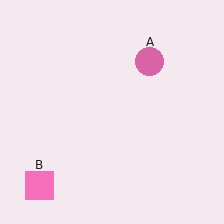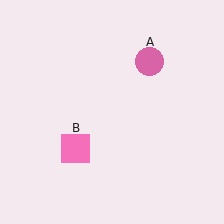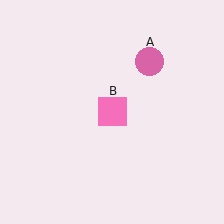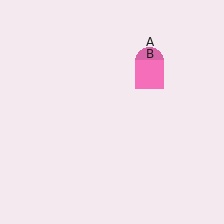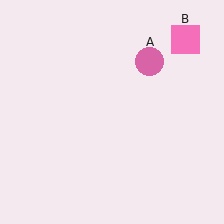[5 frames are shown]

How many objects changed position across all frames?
1 object changed position: pink square (object B).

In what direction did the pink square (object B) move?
The pink square (object B) moved up and to the right.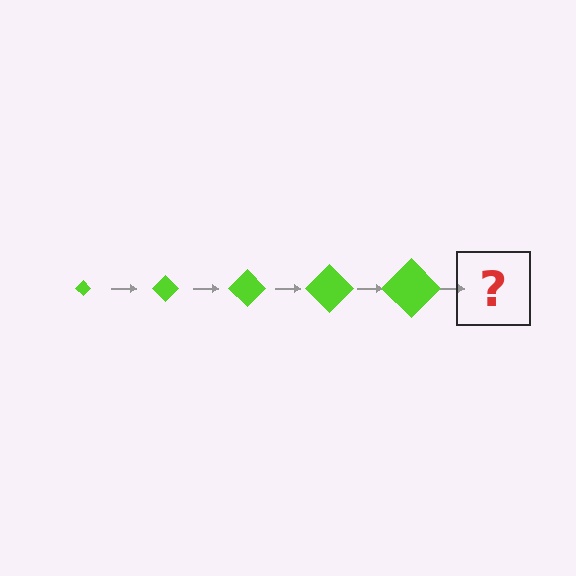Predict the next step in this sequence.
The next step is a lime diamond, larger than the previous one.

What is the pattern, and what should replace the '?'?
The pattern is that the diamond gets progressively larger each step. The '?' should be a lime diamond, larger than the previous one.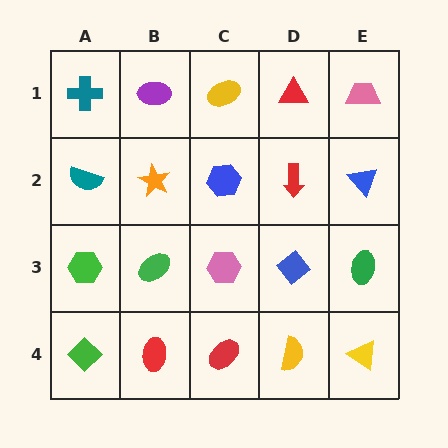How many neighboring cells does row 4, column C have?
3.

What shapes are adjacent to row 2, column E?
A pink trapezoid (row 1, column E), a green ellipse (row 3, column E), a red arrow (row 2, column D).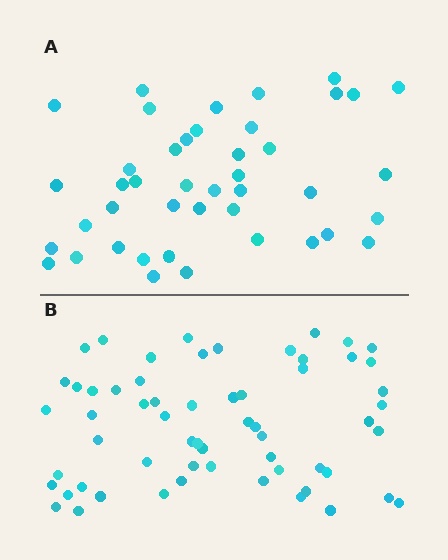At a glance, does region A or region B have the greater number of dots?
Region B (the bottom region) has more dots.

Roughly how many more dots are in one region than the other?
Region B has approximately 15 more dots than region A.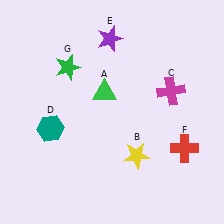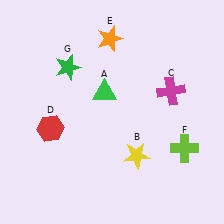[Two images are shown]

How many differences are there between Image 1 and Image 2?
There are 3 differences between the two images.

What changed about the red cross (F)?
In Image 1, F is red. In Image 2, it changed to lime.